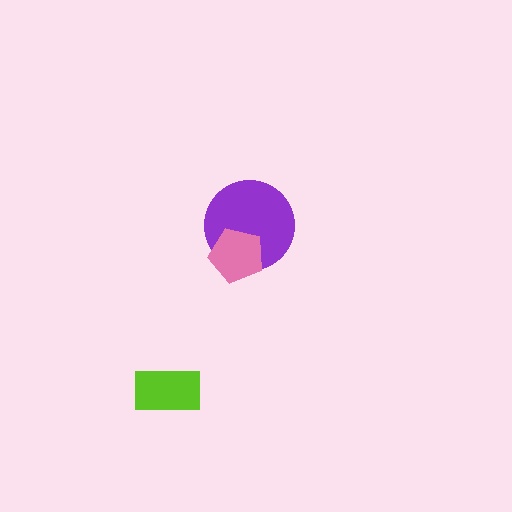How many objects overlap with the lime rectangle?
0 objects overlap with the lime rectangle.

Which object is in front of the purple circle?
The pink pentagon is in front of the purple circle.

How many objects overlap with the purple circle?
1 object overlaps with the purple circle.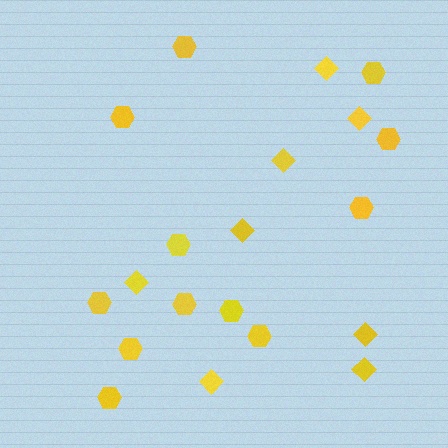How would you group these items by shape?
There are 2 groups: one group of diamonds (8) and one group of hexagons (12).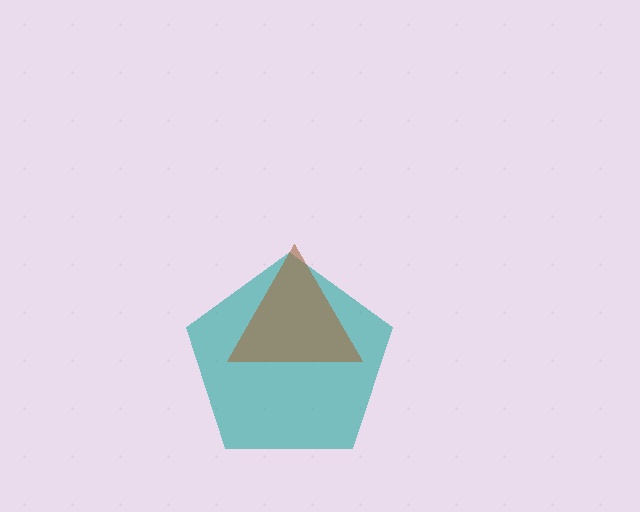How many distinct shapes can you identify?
There are 2 distinct shapes: a teal pentagon, a brown triangle.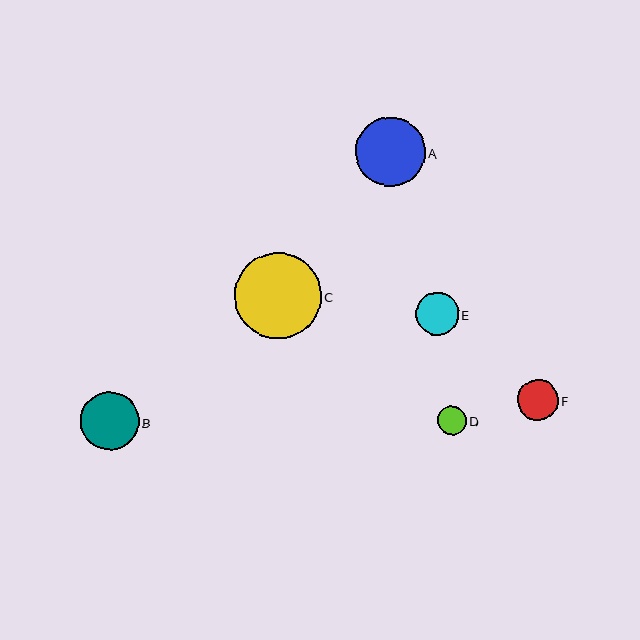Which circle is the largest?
Circle C is the largest with a size of approximately 86 pixels.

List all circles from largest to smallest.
From largest to smallest: C, A, B, E, F, D.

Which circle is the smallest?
Circle D is the smallest with a size of approximately 29 pixels.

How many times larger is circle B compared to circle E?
Circle B is approximately 1.4 times the size of circle E.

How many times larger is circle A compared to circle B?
Circle A is approximately 1.2 times the size of circle B.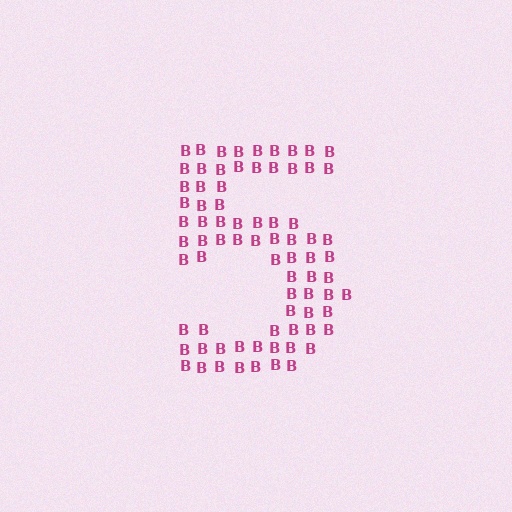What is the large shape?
The large shape is the digit 5.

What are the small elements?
The small elements are letter B's.